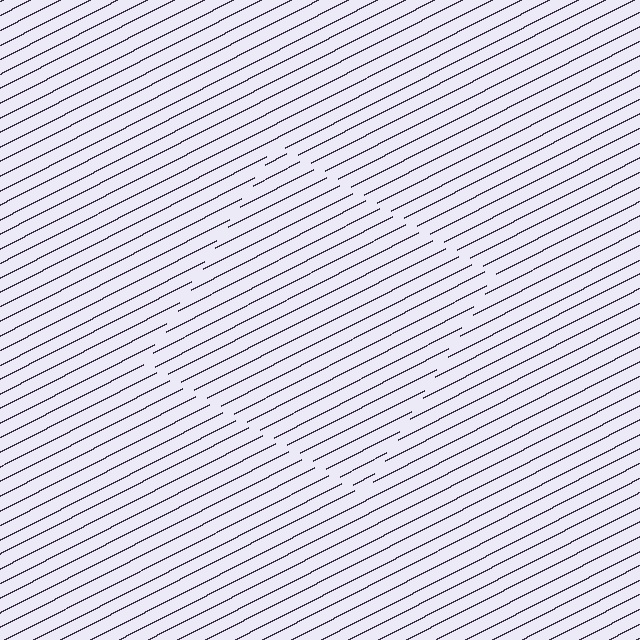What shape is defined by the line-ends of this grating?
An illusory square. The interior of the shape contains the same grating, shifted by half a period — the contour is defined by the phase discontinuity where line-ends from the inner and outer gratings abut.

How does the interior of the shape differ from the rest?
The interior of the shape contains the same grating, shifted by half a period — the contour is defined by the phase discontinuity where line-ends from the inner and outer gratings abut.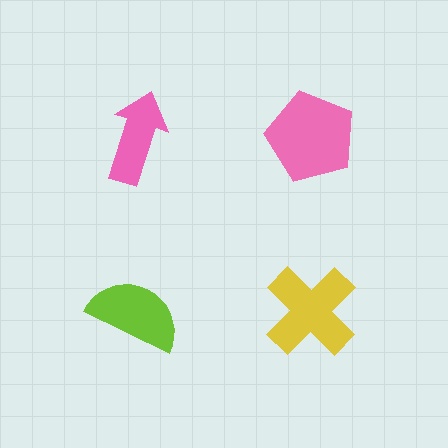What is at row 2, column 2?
A yellow cross.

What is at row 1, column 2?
A pink pentagon.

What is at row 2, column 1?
A lime semicircle.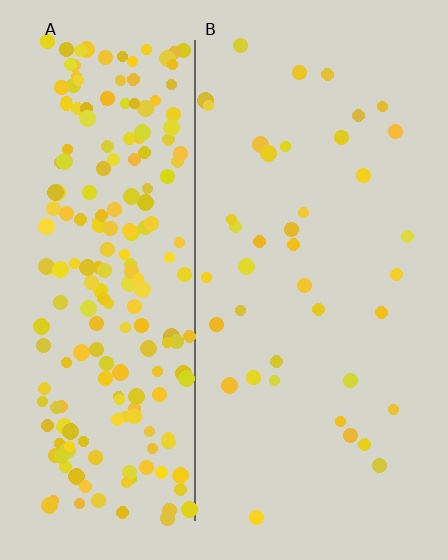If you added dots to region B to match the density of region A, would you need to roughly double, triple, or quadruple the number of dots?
Approximately quadruple.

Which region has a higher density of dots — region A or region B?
A (the left).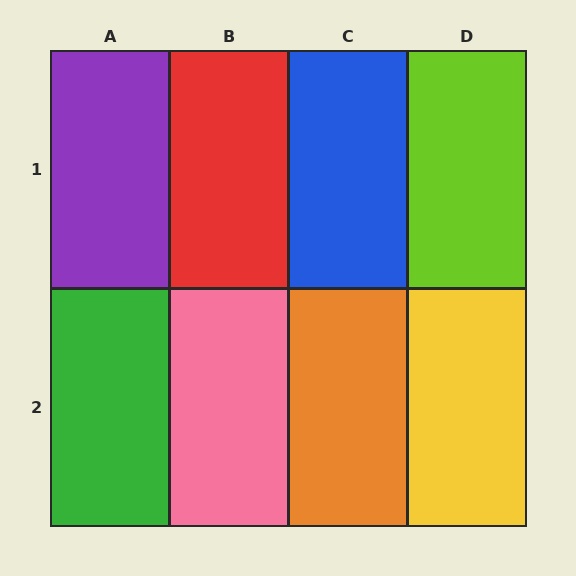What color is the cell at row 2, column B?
Pink.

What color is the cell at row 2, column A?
Green.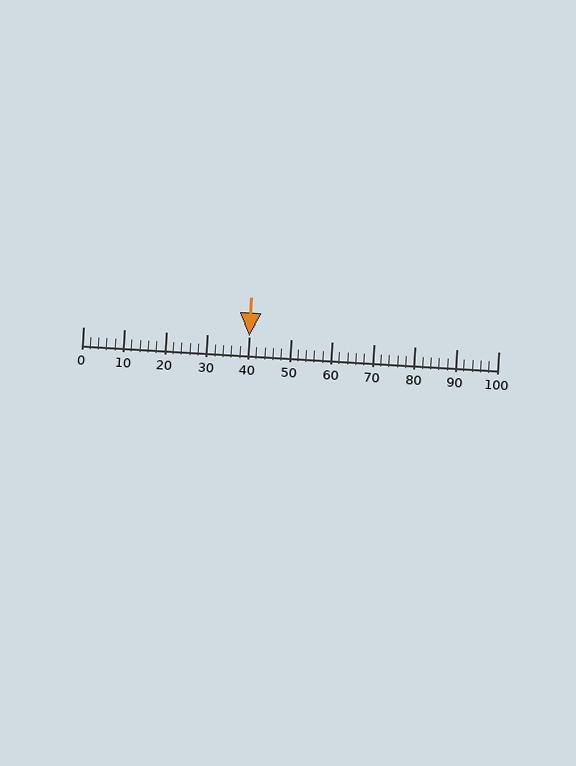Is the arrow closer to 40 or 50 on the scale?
The arrow is closer to 40.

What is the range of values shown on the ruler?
The ruler shows values from 0 to 100.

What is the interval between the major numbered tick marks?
The major tick marks are spaced 10 units apart.